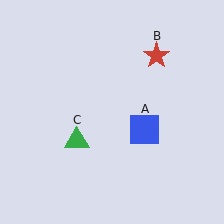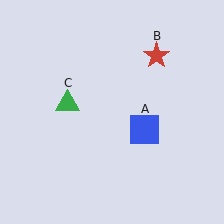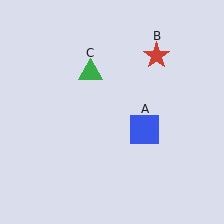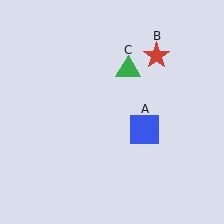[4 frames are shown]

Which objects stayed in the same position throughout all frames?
Blue square (object A) and red star (object B) remained stationary.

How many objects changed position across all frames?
1 object changed position: green triangle (object C).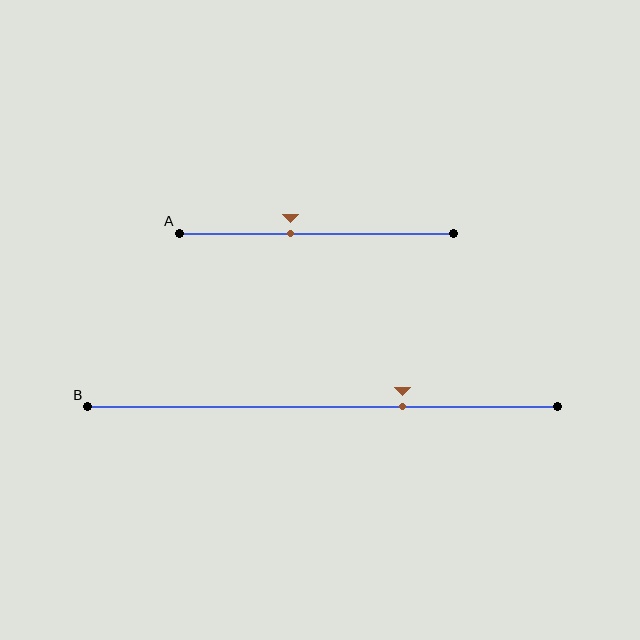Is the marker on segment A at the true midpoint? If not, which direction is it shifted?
No, the marker on segment A is shifted to the left by about 9% of the segment length.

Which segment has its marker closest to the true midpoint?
Segment A has its marker closest to the true midpoint.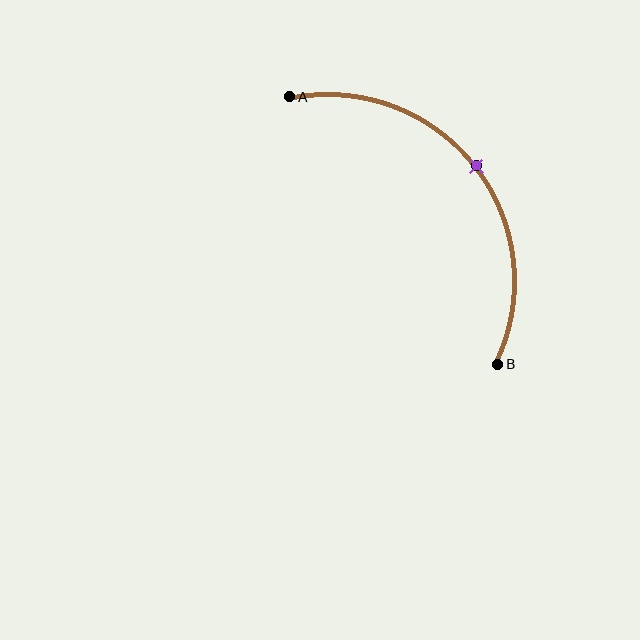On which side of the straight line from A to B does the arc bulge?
The arc bulges above and to the right of the straight line connecting A and B.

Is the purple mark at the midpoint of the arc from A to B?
Yes. The purple mark lies on the arc at equal arc-length from both A and B — it is the arc midpoint.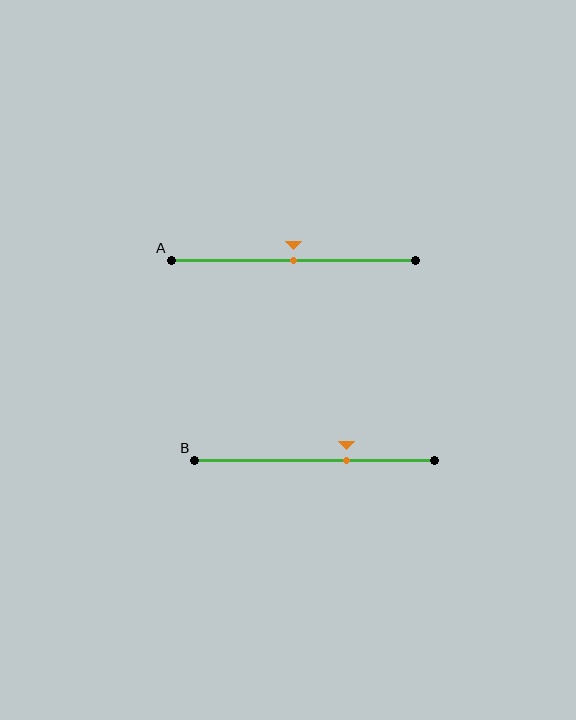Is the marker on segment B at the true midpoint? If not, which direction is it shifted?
No, the marker on segment B is shifted to the right by about 13% of the segment length.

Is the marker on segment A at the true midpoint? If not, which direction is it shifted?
Yes, the marker on segment A is at the true midpoint.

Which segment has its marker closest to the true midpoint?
Segment A has its marker closest to the true midpoint.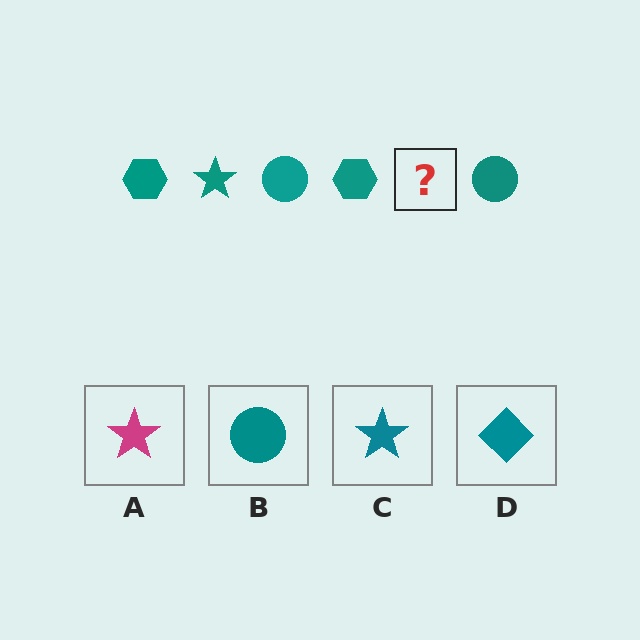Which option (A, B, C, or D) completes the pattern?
C.